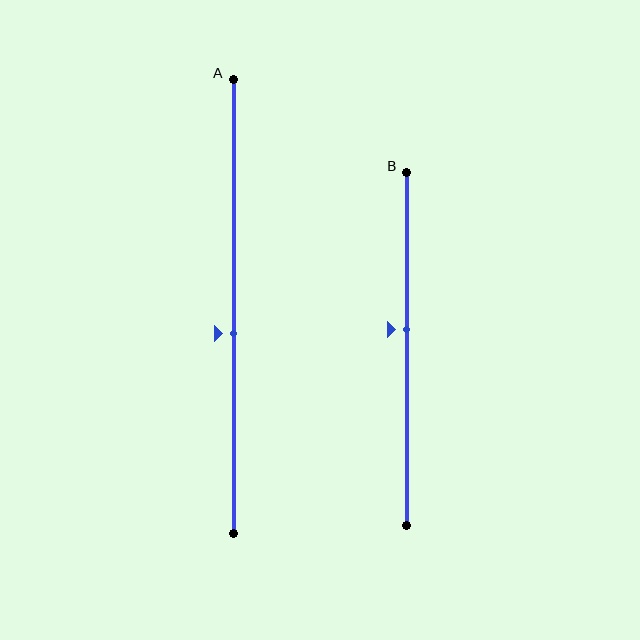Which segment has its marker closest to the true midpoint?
Segment B has its marker closest to the true midpoint.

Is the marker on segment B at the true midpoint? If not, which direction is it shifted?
No, the marker on segment B is shifted upward by about 6% of the segment length.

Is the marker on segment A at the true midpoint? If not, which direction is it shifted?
No, the marker on segment A is shifted downward by about 6% of the segment length.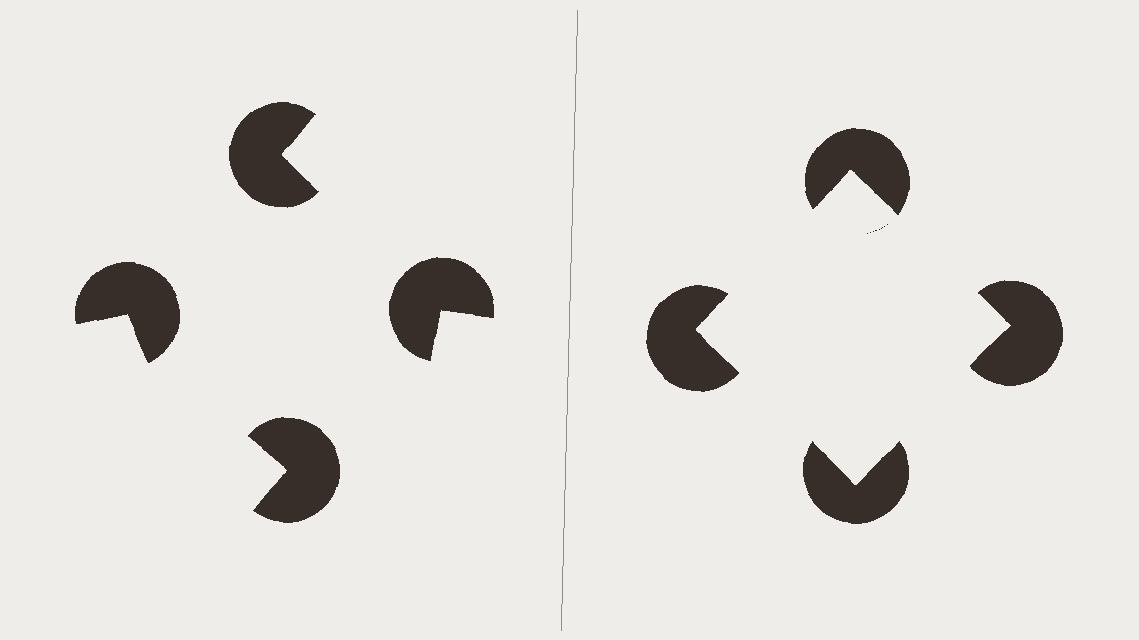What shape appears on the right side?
An illusory square.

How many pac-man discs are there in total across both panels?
8 — 4 on each side.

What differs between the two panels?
The pac-man discs are positioned identically on both sides; only the wedge orientations differ. On the right they align to a square; on the left they are misaligned.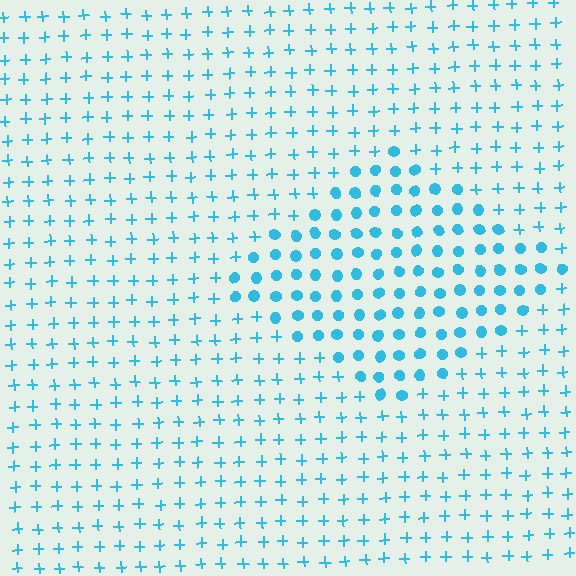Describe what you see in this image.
The image is filled with small cyan elements arranged in a uniform grid. A diamond-shaped region contains circles, while the surrounding area contains plus signs. The boundary is defined purely by the change in element shape.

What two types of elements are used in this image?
The image uses circles inside the diamond region and plus signs outside it.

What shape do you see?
I see a diamond.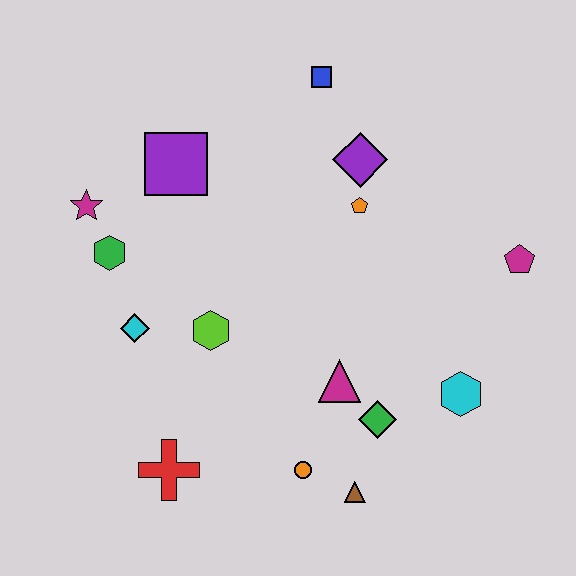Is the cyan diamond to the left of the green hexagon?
No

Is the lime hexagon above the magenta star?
No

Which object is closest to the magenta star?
The green hexagon is closest to the magenta star.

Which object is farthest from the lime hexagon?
The magenta pentagon is farthest from the lime hexagon.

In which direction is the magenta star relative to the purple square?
The magenta star is to the left of the purple square.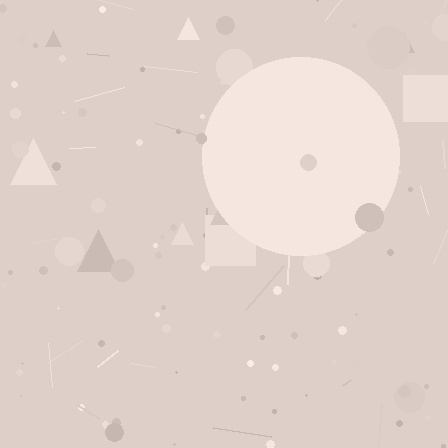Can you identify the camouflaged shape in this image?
The camouflaged shape is a circle.